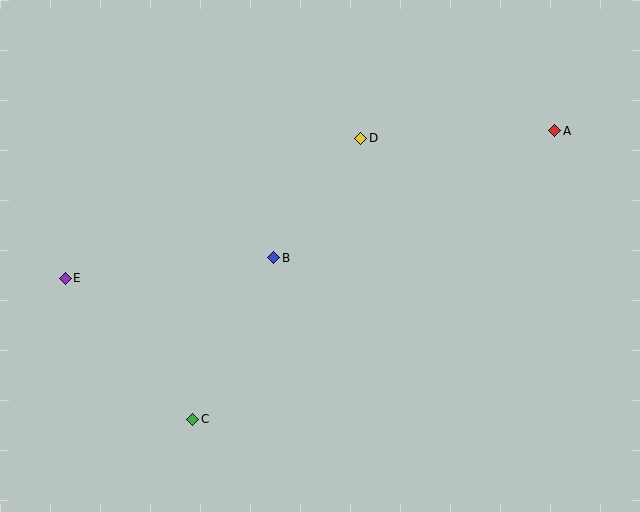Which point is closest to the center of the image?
Point B at (274, 258) is closest to the center.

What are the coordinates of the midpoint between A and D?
The midpoint between A and D is at (458, 135).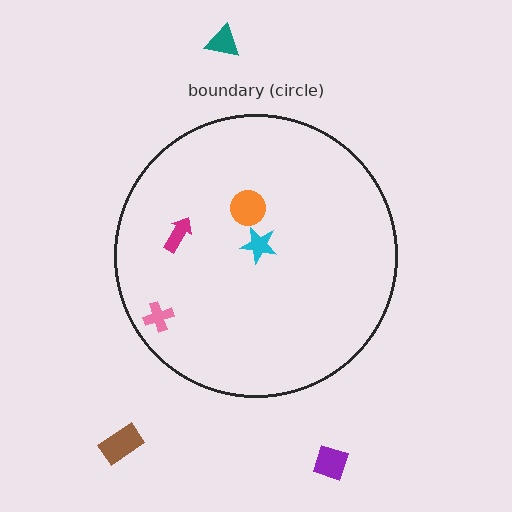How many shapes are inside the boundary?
4 inside, 3 outside.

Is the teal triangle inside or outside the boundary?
Outside.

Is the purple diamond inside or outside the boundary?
Outside.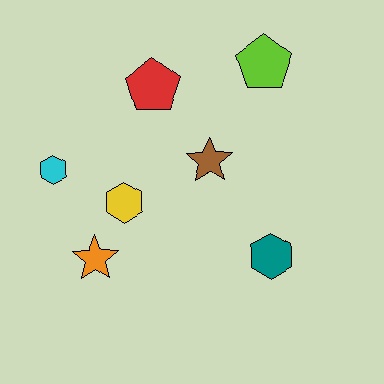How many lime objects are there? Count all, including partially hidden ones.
There is 1 lime object.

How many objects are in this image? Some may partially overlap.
There are 7 objects.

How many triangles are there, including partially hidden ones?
There are no triangles.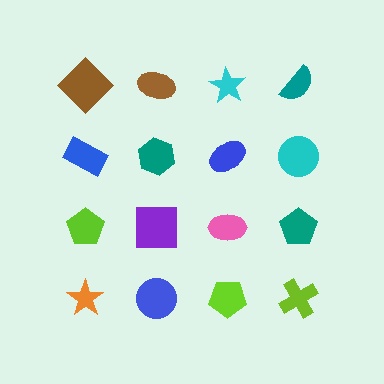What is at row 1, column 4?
A teal semicircle.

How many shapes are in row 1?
4 shapes.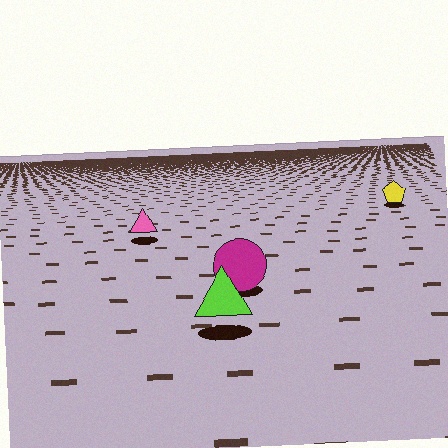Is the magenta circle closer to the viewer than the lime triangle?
No. The lime triangle is closer — you can tell from the texture gradient: the ground texture is coarser near it.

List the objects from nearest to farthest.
From nearest to farthest: the lime triangle, the magenta circle, the pink triangle, the yellow pentagon.